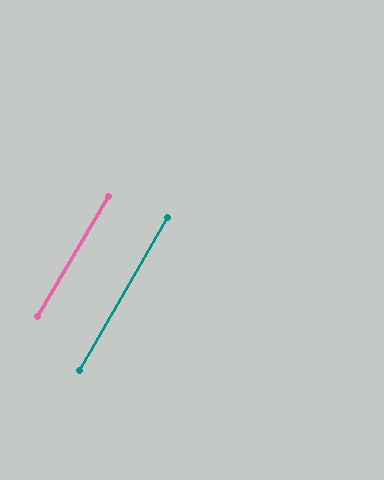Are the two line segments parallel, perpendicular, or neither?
Parallel — their directions differ by only 0.7°.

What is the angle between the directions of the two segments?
Approximately 1 degree.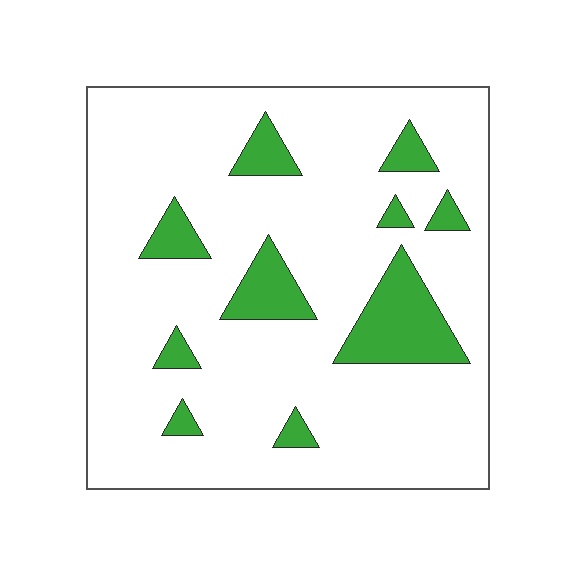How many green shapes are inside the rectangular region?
10.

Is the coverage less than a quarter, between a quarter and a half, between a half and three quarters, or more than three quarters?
Less than a quarter.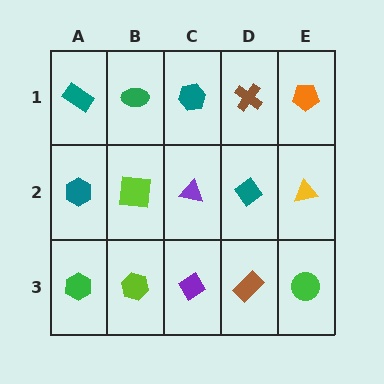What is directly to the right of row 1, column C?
A brown cross.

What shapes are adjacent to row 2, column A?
A teal rectangle (row 1, column A), a green hexagon (row 3, column A), a lime square (row 2, column B).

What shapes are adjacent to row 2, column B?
A green ellipse (row 1, column B), a lime hexagon (row 3, column B), a teal hexagon (row 2, column A), a purple triangle (row 2, column C).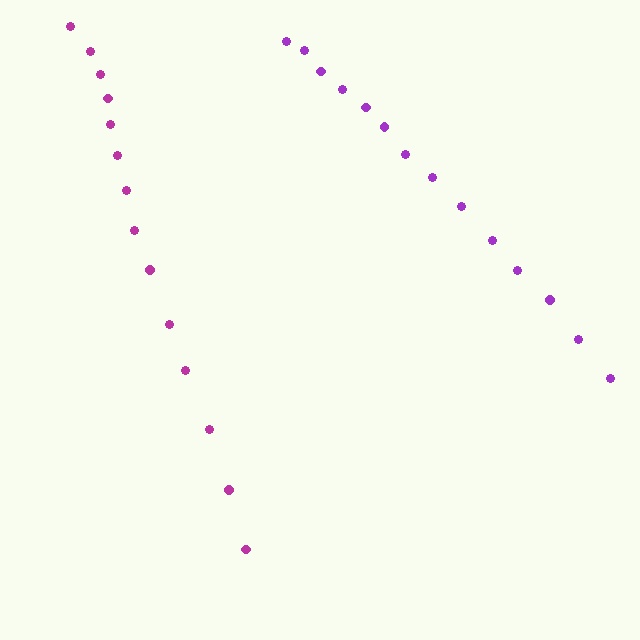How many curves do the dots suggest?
There are 2 distinct paths.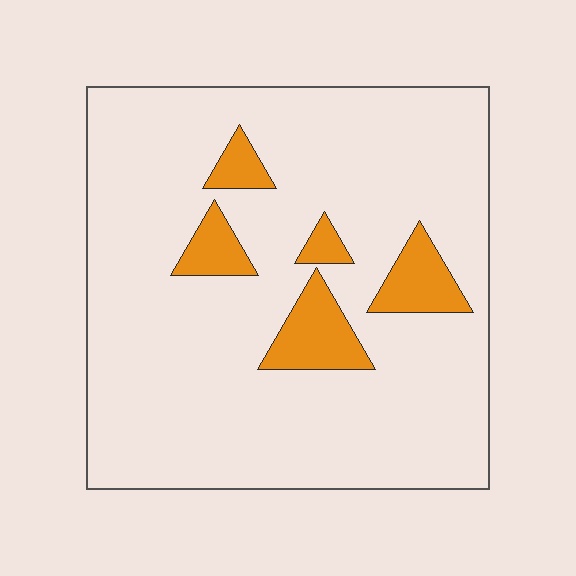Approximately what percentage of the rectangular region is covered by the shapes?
Approximately 10%.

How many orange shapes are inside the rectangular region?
5.